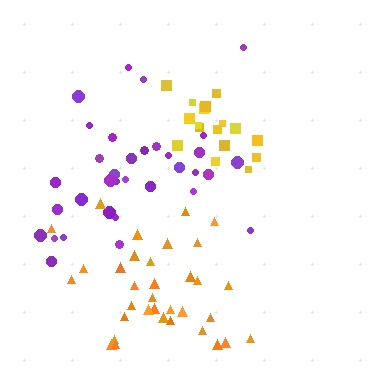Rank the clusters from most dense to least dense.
yellow, orange, purple.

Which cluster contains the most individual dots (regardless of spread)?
Purple (35).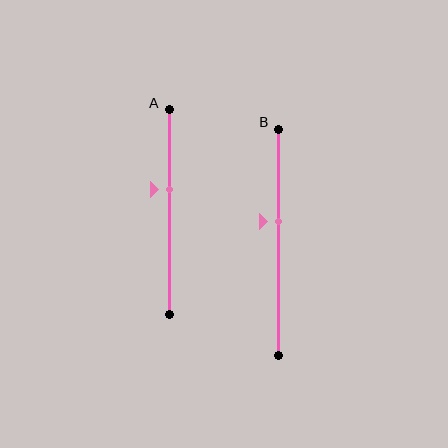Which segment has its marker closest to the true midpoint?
Segment B has its marker closest to the true midpoint.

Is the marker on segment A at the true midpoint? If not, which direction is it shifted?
No, the marker on segment A is shifted upward by about 11% of the segment length.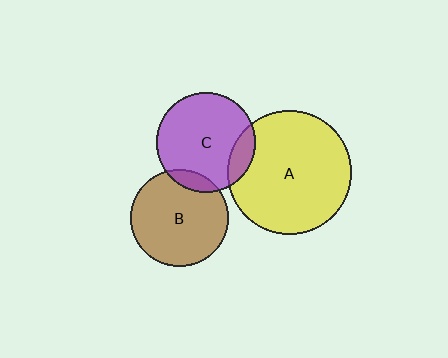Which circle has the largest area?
Circle A (yellow).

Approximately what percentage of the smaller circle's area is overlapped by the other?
Approximately 10%.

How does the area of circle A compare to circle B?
Approximately 1.6 times.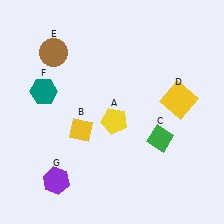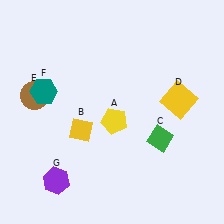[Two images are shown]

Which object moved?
The brown circle (E) moved down.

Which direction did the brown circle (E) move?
The brown circle (E) moved down.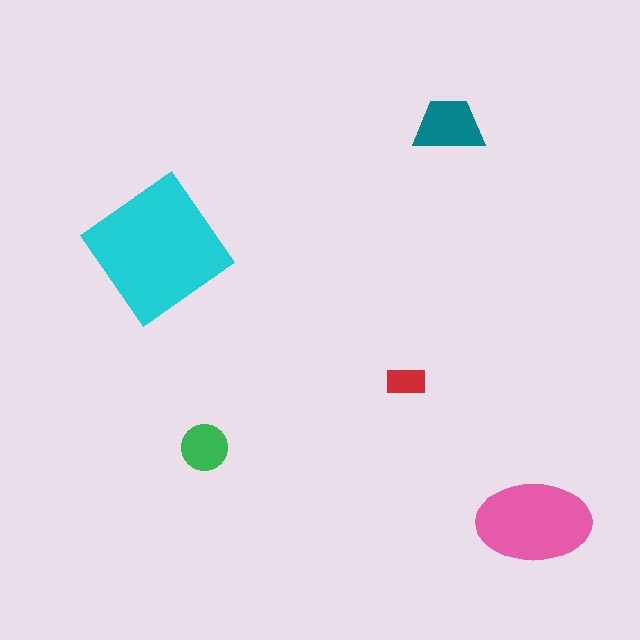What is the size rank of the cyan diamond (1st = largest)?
1st.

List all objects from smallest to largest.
The red rectangle, the green circle, the teal trapezoid, the pink ellipse, the cyan diamond.